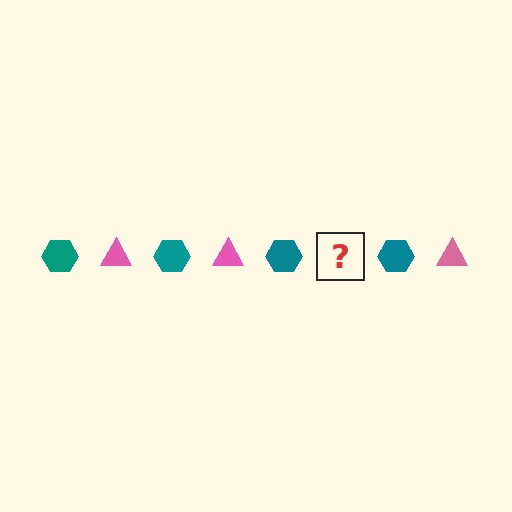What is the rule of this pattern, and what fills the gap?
The rule is that the pattern alternates between teal hexagon and pink triangle. The gap should be filled with a pink triangle.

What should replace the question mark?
The question mark should be replaced with a pink triangle.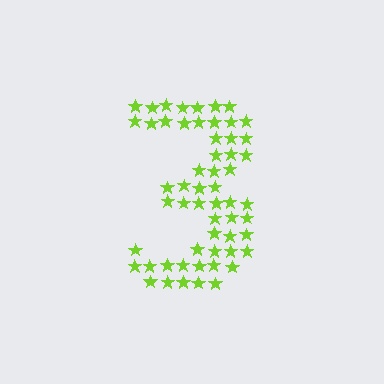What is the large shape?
The large shape is the digit 3.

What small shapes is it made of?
It is made of small stars.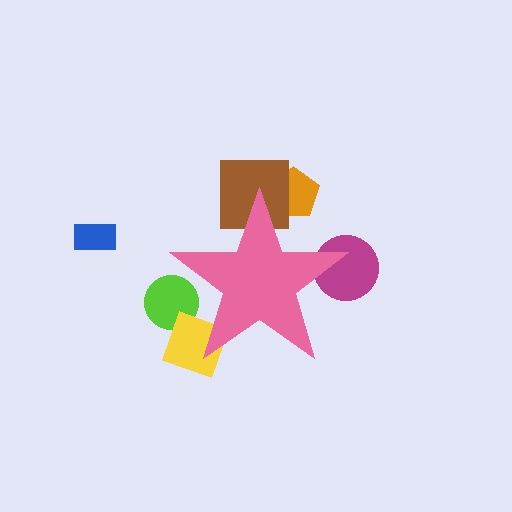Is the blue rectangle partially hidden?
No, the blue rectangle is fully visible.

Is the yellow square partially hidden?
Yes, the yellow square is partially hidden behind the pink star.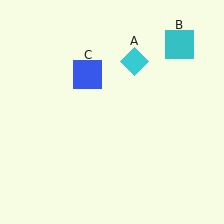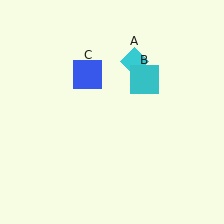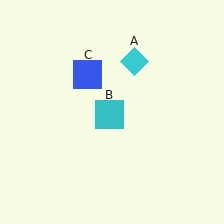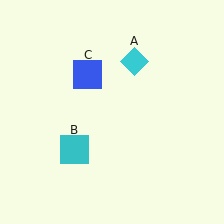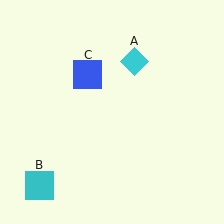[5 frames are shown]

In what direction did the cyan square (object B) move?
The cyan square (object B) moved down and to the left.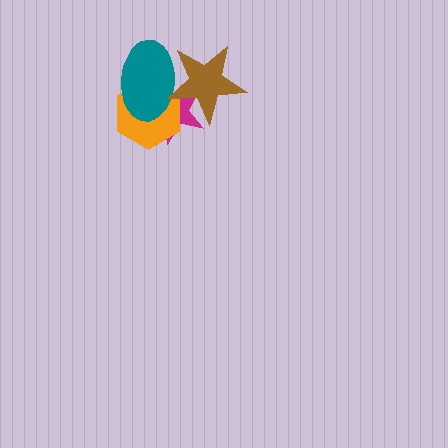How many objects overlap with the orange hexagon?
3 objects overlap with the orange hexagon.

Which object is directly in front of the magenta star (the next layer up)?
The orange hexagon is directly in front of the magenta star.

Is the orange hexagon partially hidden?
Yes, it is partially covered by another shape.